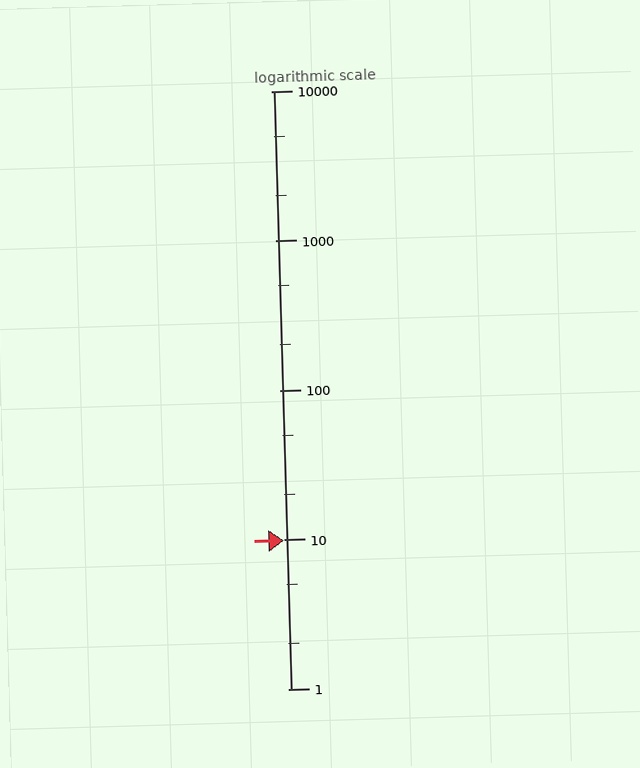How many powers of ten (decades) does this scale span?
The scale spans 4 decades, from 1 to 10000.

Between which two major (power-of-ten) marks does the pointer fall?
The pointer is between 1 and 10.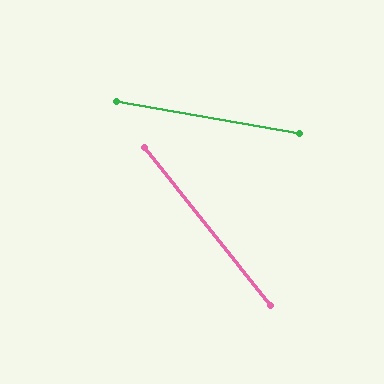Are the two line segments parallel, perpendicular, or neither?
Neither parallel nor perpendicular — they differ by about 42°.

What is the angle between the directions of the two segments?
Approximately 42 degrees.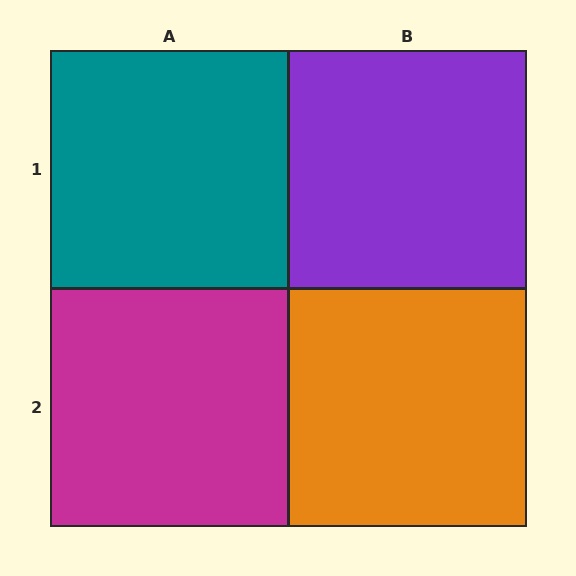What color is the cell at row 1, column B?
Purple.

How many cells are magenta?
1 cell is magenta.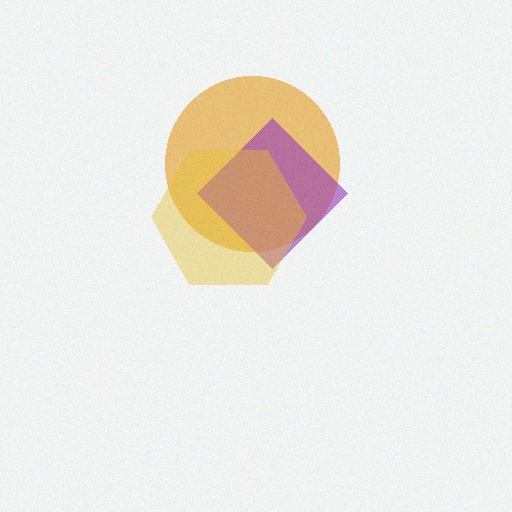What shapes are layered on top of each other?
The layered shapes are: an orange circle, a purple diamond, a yellow hexagon.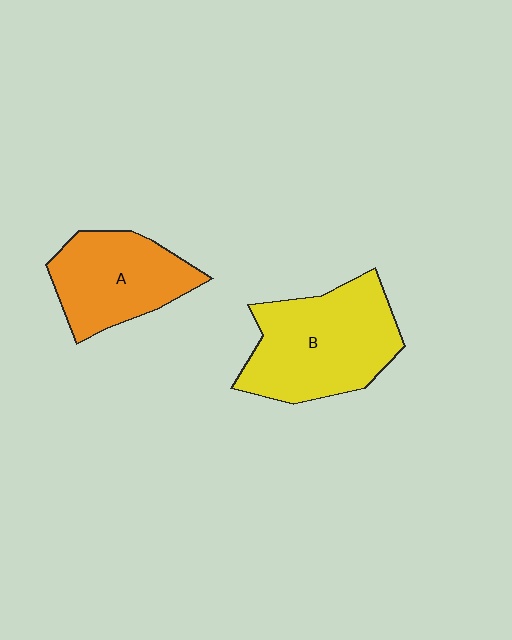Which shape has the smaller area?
Shape A (orange).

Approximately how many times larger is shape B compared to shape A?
Approximately 1.3 times.